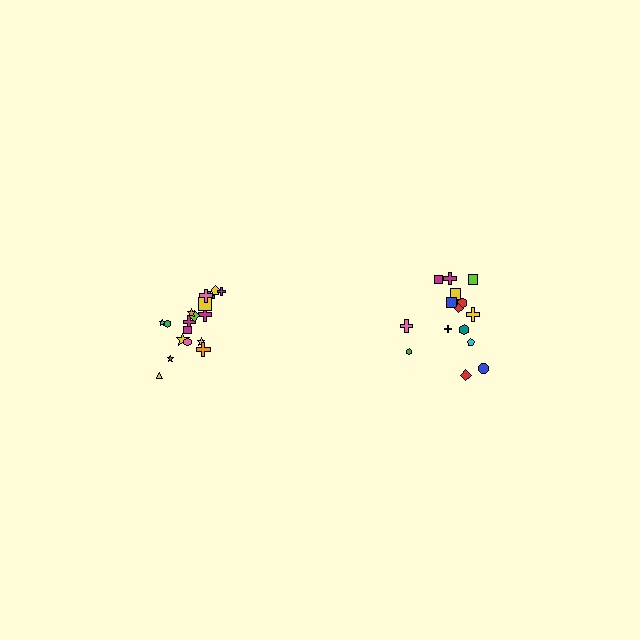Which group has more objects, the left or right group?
The left group.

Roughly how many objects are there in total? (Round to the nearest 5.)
Roughly 35 objects in total.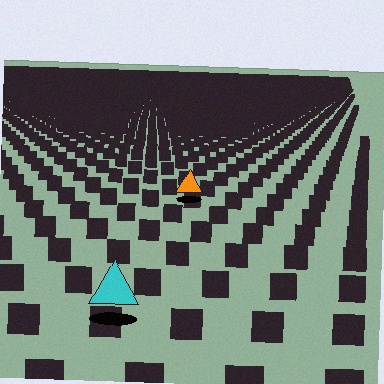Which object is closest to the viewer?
The cyan triangle is closest. The texture marks near it are larger and more spread out.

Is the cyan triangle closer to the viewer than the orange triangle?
Yes. The cyan triangle is closer — you can tell from the texture gradient: the ground texture is coarser near it.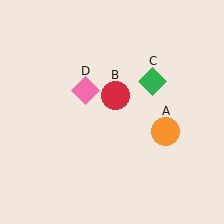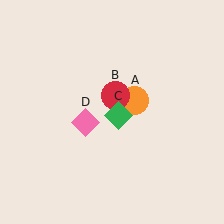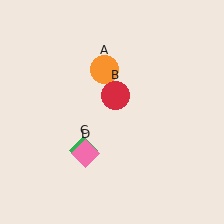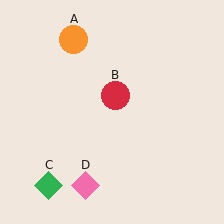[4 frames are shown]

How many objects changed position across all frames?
3 objects changed position: orange circle (object A), green diamond (object C), pink diamond (object D).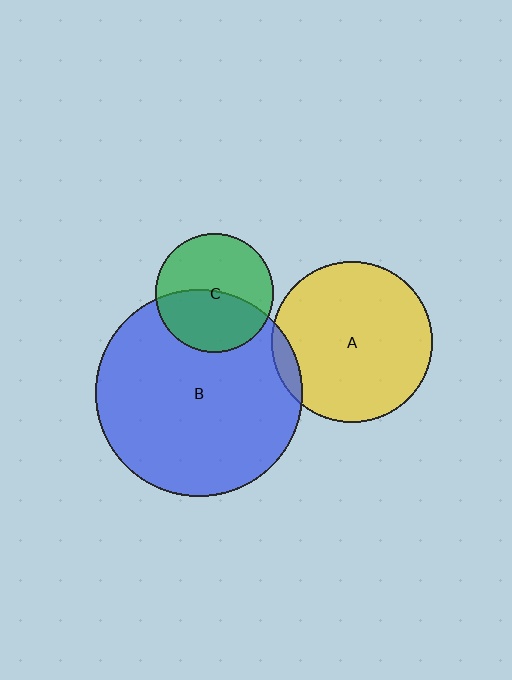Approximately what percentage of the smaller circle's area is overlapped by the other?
Approximately 5%.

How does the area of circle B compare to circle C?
Approximately 3.0 times.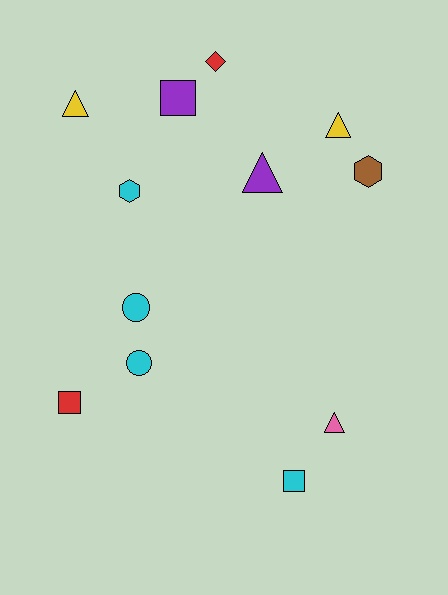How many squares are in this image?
There are 3 squares.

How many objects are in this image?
There are 12 objects.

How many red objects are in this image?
There are 2 red objects.